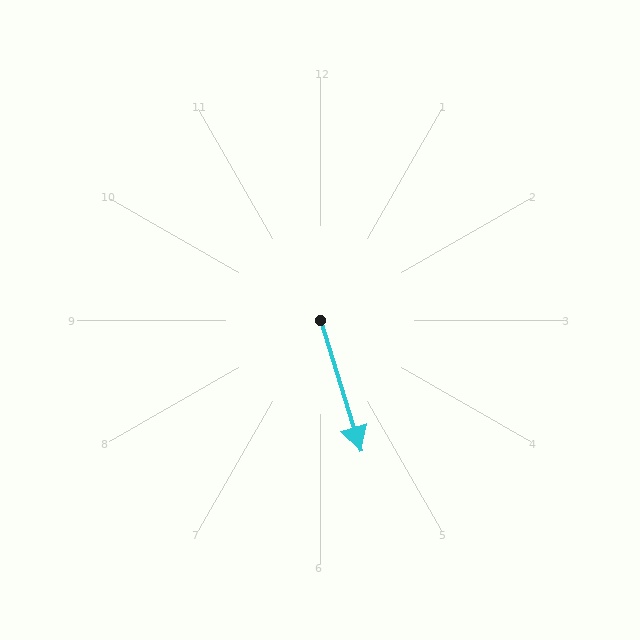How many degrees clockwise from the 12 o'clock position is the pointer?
Approximately 163 degrees.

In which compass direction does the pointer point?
South.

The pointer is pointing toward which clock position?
Roughly 5 o'clock.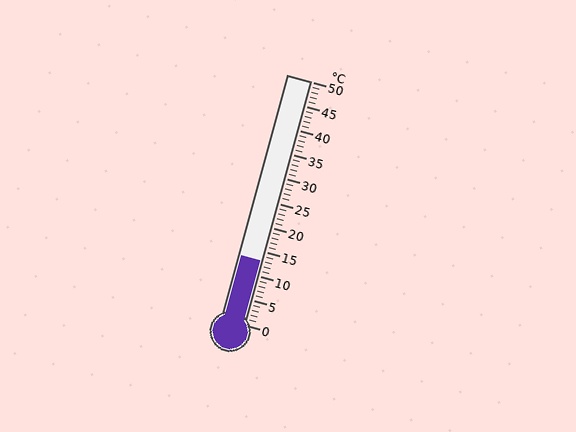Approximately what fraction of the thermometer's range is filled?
The thermometer is filled to approximately 25% of its range.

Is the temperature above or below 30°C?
The temperature is below 30°C.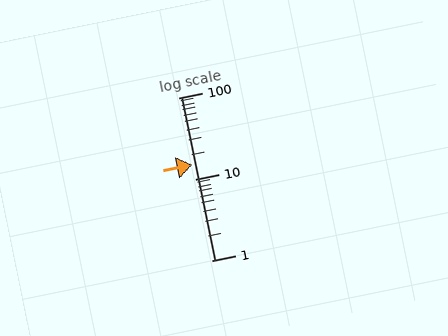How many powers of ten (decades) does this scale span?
The scale spans 2 decades, from 1 to 100.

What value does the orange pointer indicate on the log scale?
The pointer indicates approximately 15.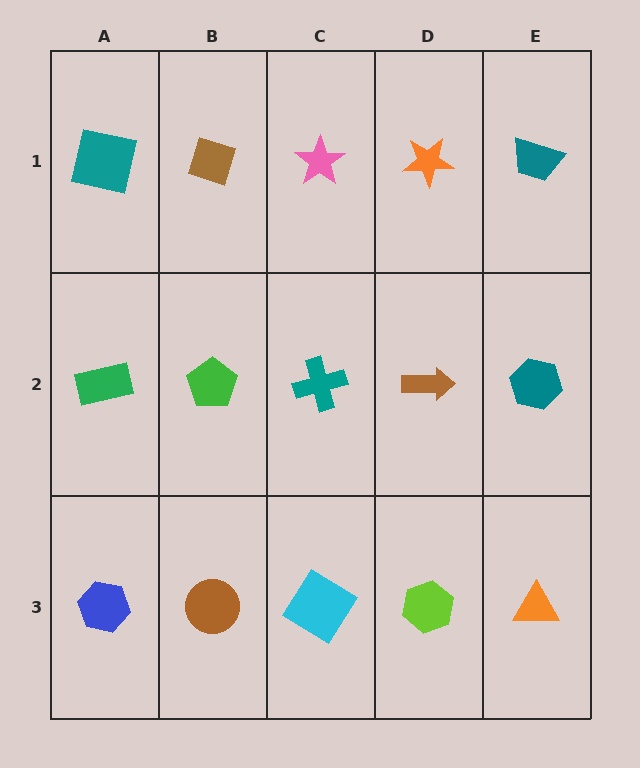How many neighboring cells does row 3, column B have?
3.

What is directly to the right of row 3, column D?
An orange triangle.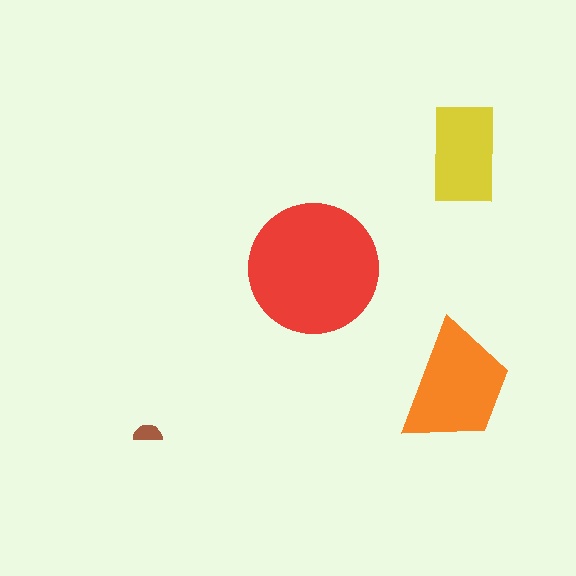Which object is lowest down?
The brown semicircle is bottommost.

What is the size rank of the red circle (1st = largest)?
1st.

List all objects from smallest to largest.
The brown semicircle, the yellow rectangle, the orange trapezoid, the red circle.